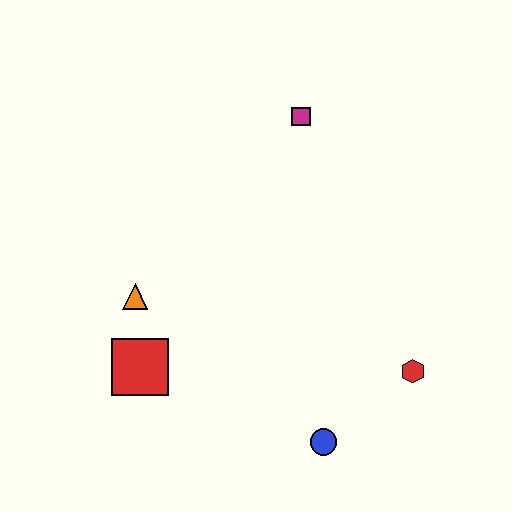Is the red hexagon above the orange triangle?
No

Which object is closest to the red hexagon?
The blue circle is closest to the red hexagon.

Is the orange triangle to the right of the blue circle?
No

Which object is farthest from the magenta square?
The blue circle is farthest from the magenta square.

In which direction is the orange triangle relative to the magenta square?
The orange triangle is below the magenta square.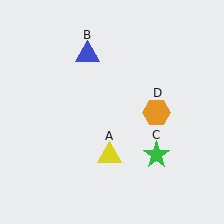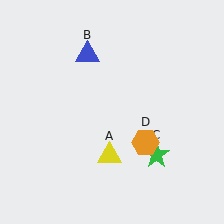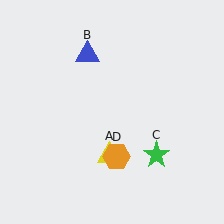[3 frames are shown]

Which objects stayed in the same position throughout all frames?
Yellow triangle (object A) and blue triangle (object B) and green star (object C) remained stationary.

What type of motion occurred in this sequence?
The orange hexagon (object D) rotated clockwise around the center of the scene.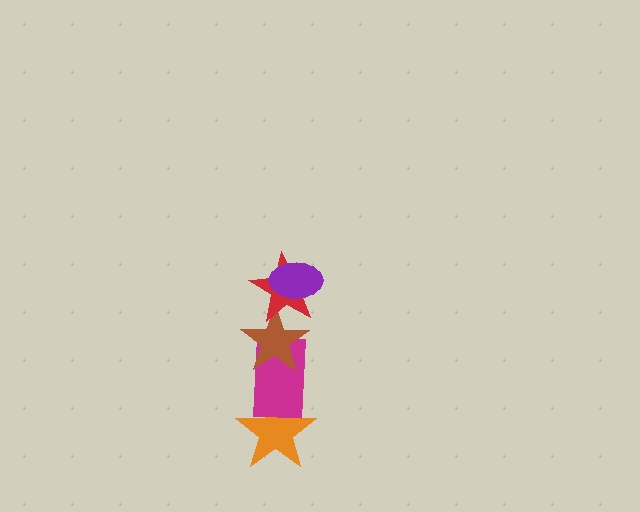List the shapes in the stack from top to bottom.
From top to bottom: the purple ellipse, the red star, the brown star, the magenta rectangle, the orange star.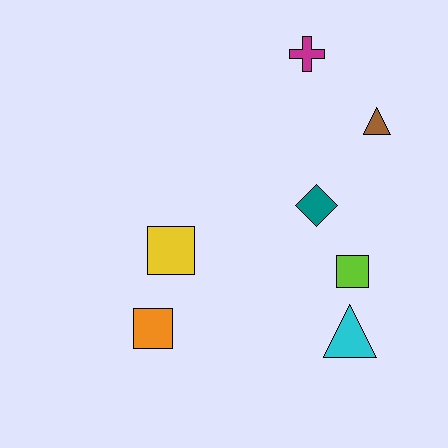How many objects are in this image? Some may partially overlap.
There are 7 objects.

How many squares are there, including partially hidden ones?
There are 3 squares.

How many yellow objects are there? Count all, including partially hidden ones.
There is 1 yellow object.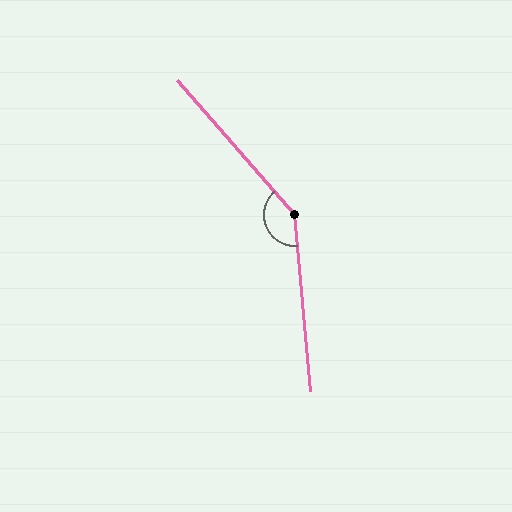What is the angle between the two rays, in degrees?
Approximately 144 degrees.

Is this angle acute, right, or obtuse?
It is obtuse.